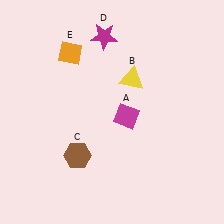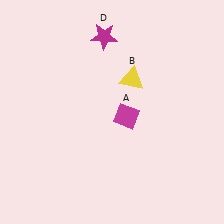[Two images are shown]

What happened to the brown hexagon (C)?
The brown hexagon (C) was removed in Image 2. It was in the bottom-left area of Image 1.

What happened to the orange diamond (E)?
The orange diamond (E) was removed in Image 2. It was in the top-left area of Image 1.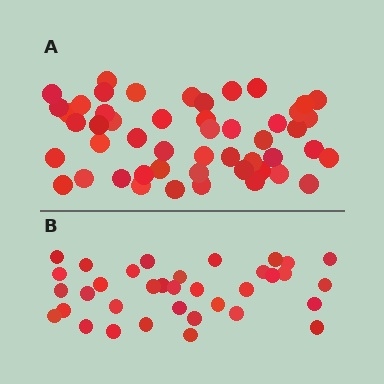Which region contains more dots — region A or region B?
Region A (the top region) has more dots.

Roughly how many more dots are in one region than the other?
Region A has approximately 15 more dots than region B.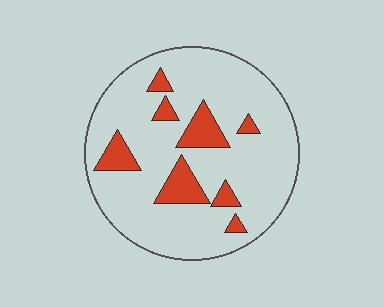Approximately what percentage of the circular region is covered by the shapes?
Approximately 15%.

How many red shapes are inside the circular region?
8.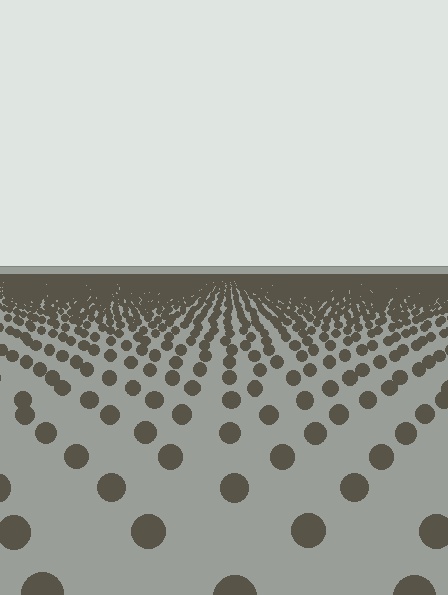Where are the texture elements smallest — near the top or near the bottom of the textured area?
Near the top.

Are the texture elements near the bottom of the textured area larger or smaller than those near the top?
Larger. Near the bottom, elements are closer to the viewer and appear at a bigger on-screen size.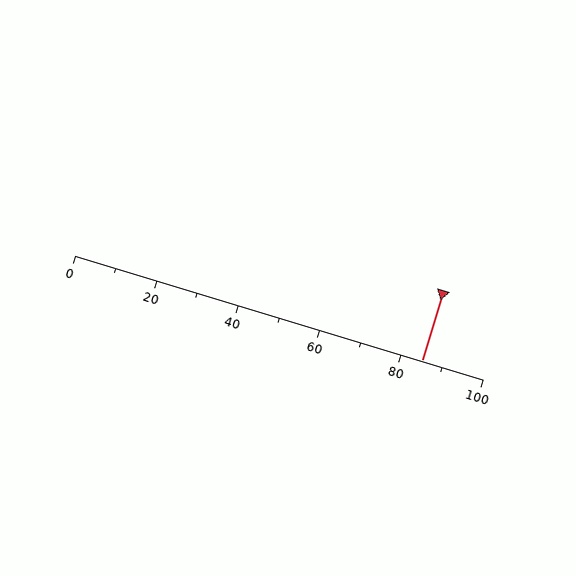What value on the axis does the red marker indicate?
The marker indicates approximately 85.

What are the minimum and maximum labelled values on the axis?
The axis runs from 0 to 100.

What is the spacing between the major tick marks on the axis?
The major ticks are spaced 20 apart.